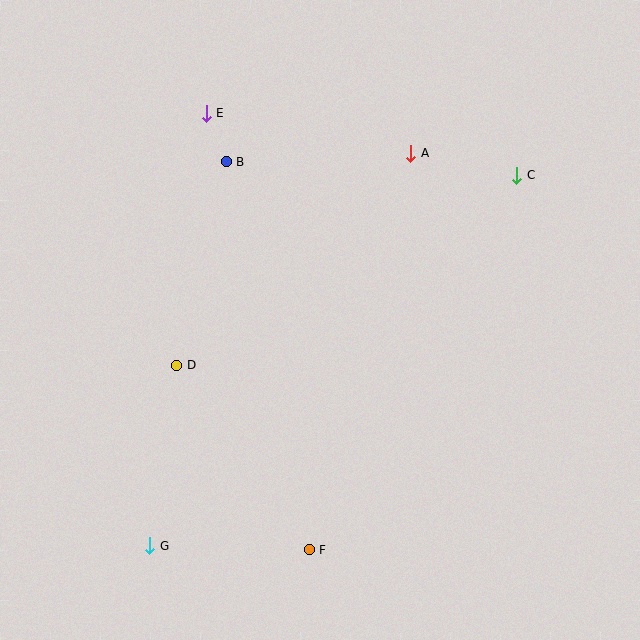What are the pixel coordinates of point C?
Point C is at (517, 175).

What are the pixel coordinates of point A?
Point A is at (411, 153).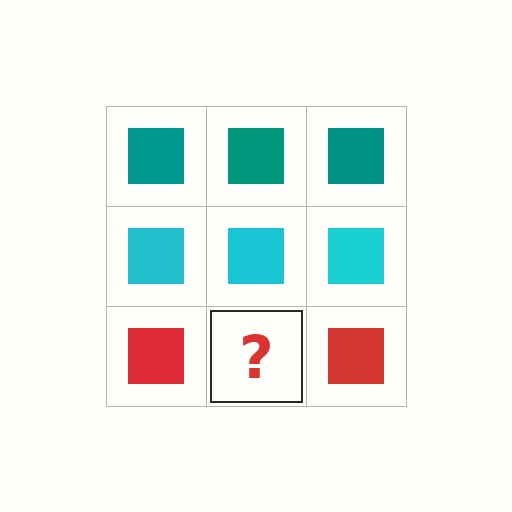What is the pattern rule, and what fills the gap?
The rule is that each row has a consistent color. The gap should be filled with a red square.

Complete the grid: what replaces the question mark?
The question mark should be replaced with a red square.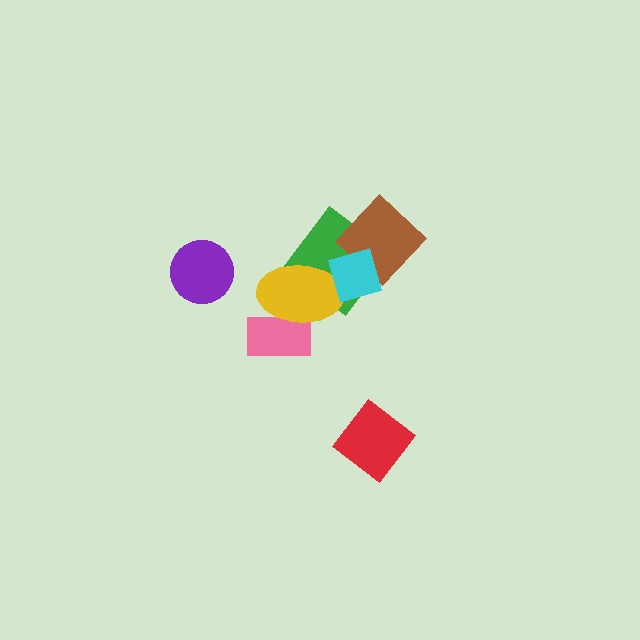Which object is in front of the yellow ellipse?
The cyan diamond is in front of the yellow ellipse.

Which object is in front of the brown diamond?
The cyan diamond is in front of the brown diamond.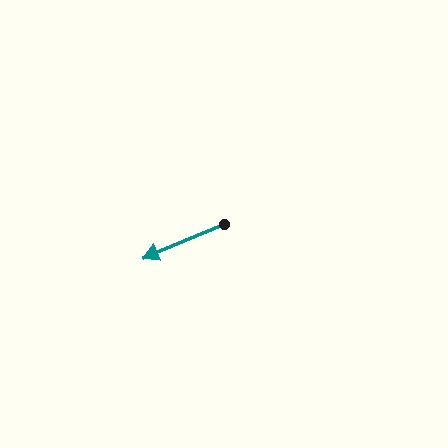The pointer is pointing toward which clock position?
Roughly 8 o'clock.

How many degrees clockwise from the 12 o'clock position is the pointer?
Approximately 247 degrees.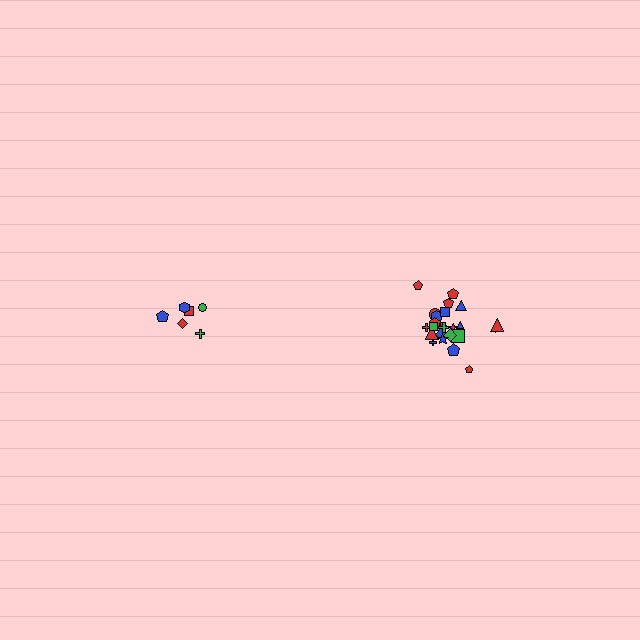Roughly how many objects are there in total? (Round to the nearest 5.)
Roughly 30 objects in total.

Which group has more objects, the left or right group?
The right group.